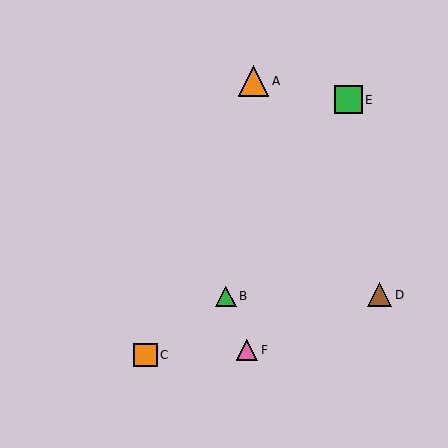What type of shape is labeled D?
Shape D is a brown triangle.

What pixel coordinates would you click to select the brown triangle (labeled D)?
Click at (380, 295) to select the brown triangle D.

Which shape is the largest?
The orange triangle (labeled A) is the largest.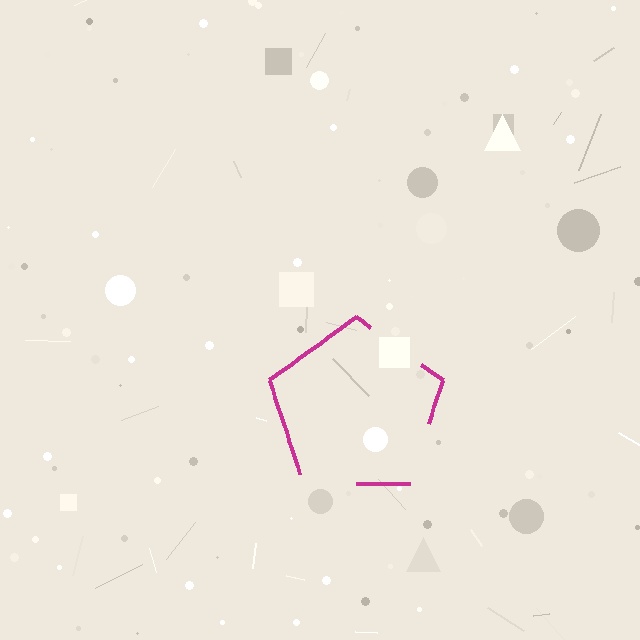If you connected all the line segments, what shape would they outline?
They would outline a pentagon.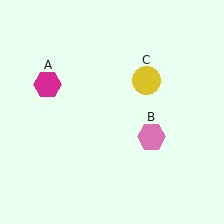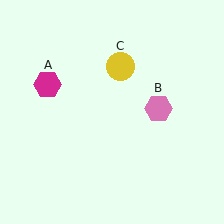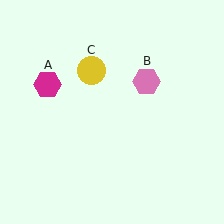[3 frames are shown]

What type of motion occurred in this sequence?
The pink hexagon (object B), yellow circle (object C) rotated counterclockwise around the center of the scene.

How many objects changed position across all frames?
2 objects changed position: pink hexagon (object B), yellow circle (object C).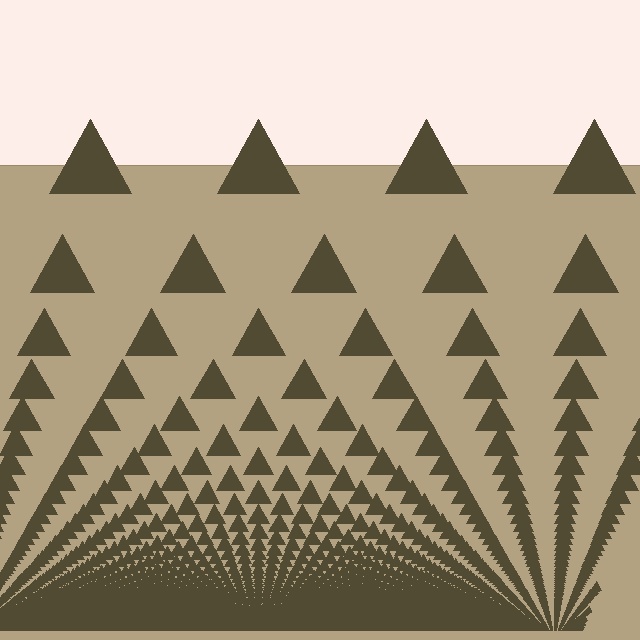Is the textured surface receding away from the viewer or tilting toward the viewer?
The surface appears to tilt toward the viewer. Texture elements get larger and sparser toward the top.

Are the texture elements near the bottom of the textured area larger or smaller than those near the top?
Smaller. The gradient is inverted — elements near the bottom are smaller and denser.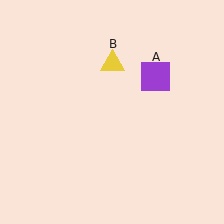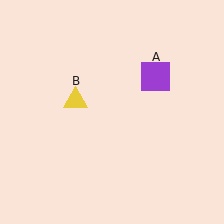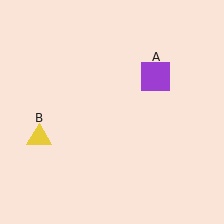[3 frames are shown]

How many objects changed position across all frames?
1 object changed position: yellow triangle (object B).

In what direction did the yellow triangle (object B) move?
The yellow triangle (object B) moved down and to the left.